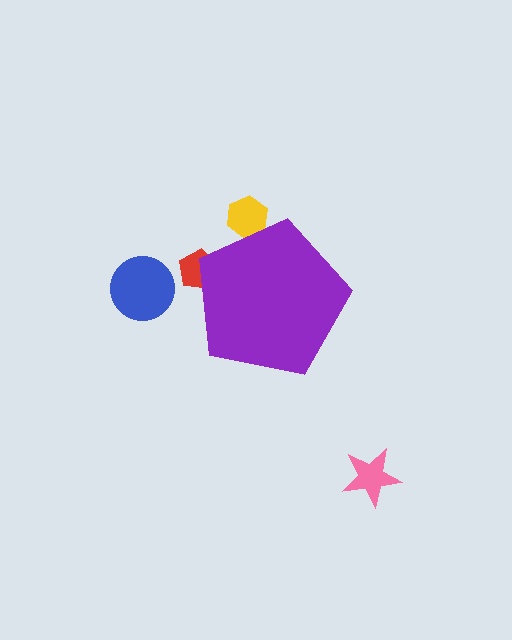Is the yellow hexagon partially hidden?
Yes, the yellow hexagon is partially hidden behind the purple pentagon.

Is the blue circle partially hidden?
No, the blue circle is fully visible.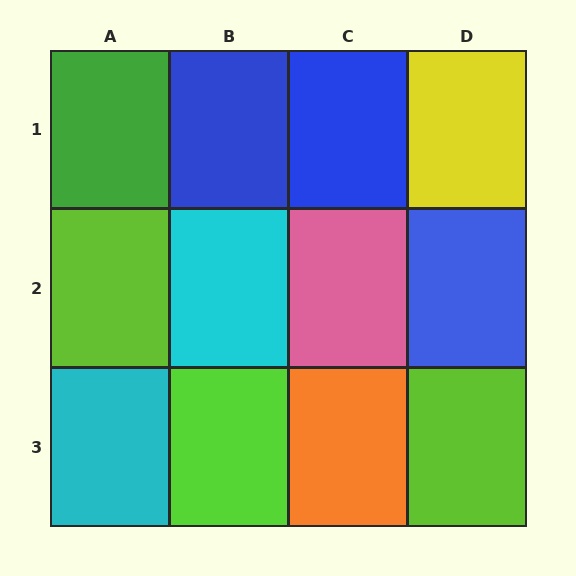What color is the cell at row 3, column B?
Lime.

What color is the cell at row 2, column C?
Pink.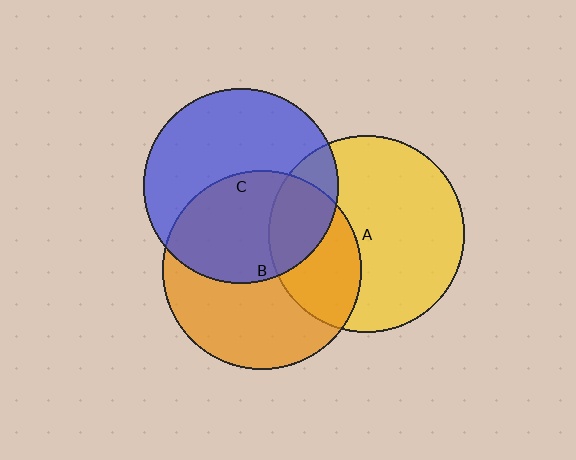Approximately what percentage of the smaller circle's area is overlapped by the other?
Approximately 45%.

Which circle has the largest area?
Circle B (orange).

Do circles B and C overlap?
Yes.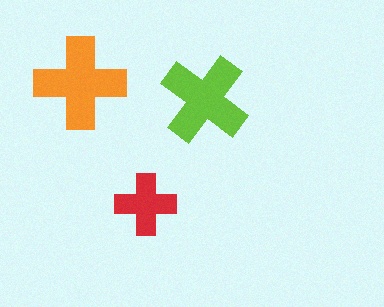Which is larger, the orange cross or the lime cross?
The orange one.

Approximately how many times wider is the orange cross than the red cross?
About 1.5 times wider.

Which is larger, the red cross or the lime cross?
The lime one.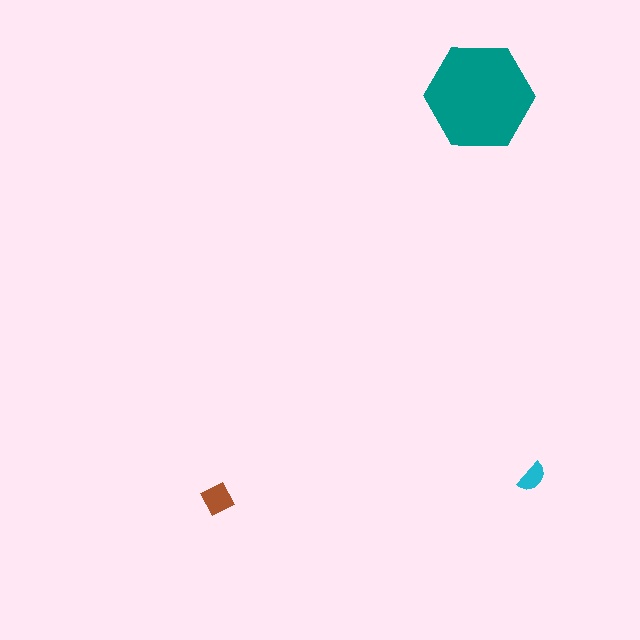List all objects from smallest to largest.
The cyan semicircle, the brown diamond, the teal hexagon.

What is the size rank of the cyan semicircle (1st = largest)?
3rd.